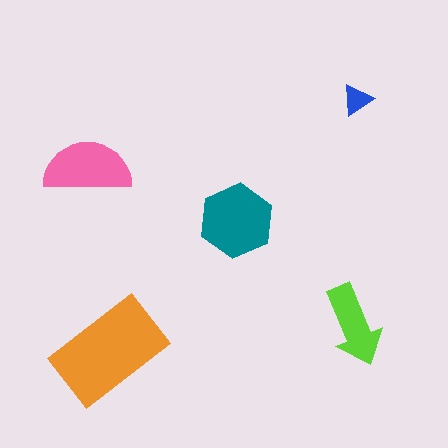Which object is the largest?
The orange rectangle.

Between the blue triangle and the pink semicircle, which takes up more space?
The pink semicircle.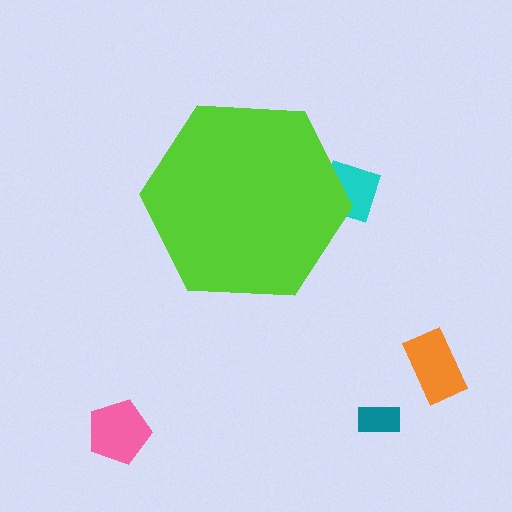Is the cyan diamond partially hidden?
Yes, the cyan diamond is partially hidden behind the lime hexagon.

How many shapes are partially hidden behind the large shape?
1 shape is partially hidden.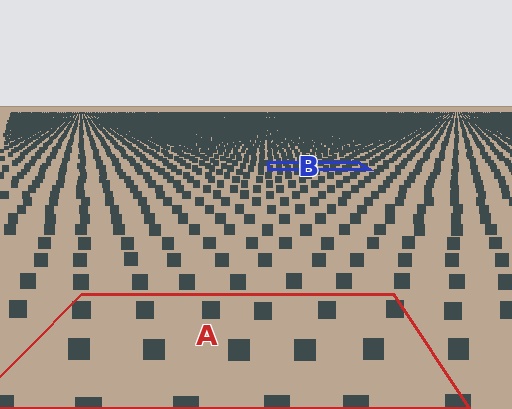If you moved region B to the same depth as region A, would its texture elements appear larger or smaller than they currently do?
They would appear larger. At a closer depth, the same texture elements are projected at a bigger on-screen size.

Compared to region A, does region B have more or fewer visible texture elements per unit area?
Region B has more texture elements per unit area — they are packed more densely because it is farther away.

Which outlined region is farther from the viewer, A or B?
Region B is farther from the viewer — the texture elements inside it appear smaller and more densely packed.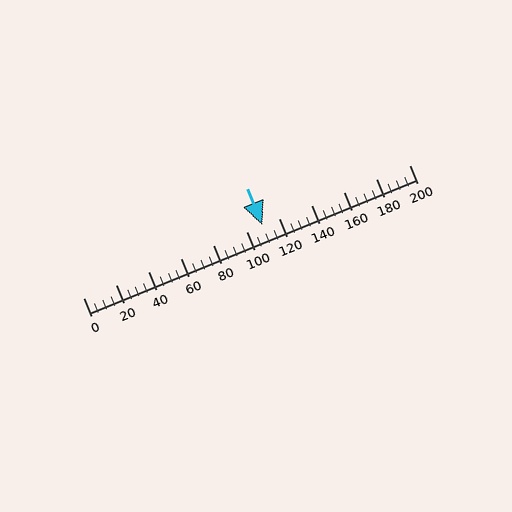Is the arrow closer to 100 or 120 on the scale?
The arrow is closer to 120.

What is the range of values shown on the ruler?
The ruler shows values from 0 to 200.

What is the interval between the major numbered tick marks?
The major tick marks are spaced 20 units apart.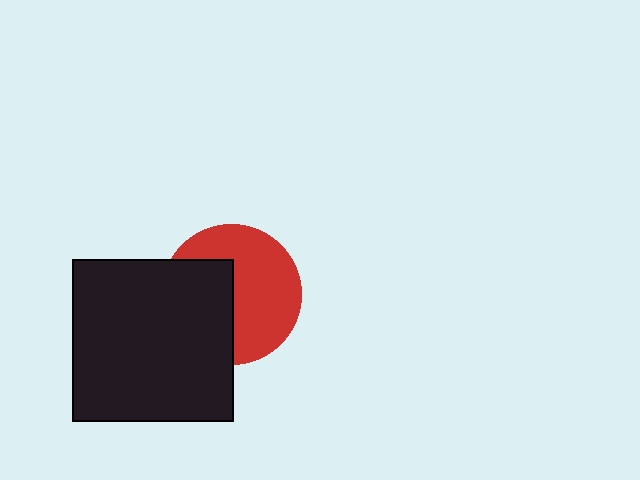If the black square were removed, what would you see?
You would see the complete red circle.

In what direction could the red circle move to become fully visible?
The red circle could move right. That would shift it out from behind the black square entirely.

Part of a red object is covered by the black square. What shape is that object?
It is a circle.